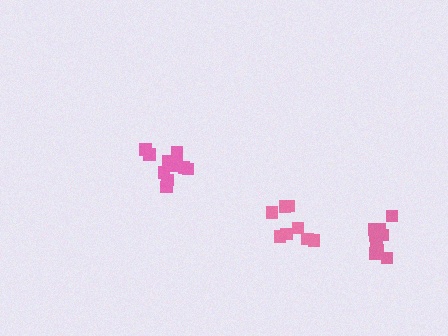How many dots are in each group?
Group 1: 8 dots, Group 2: 11 dots, Group 3: 9 dots (28 total).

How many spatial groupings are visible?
There are 3 spatial groupings.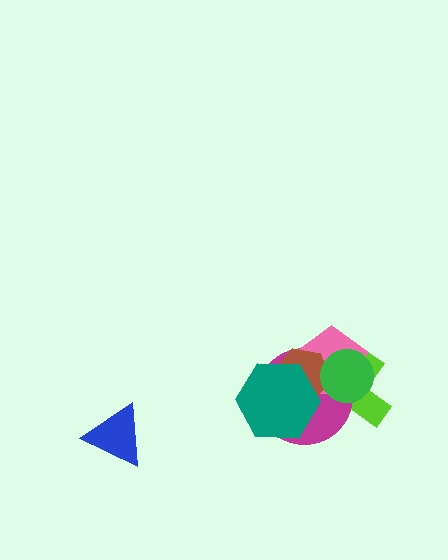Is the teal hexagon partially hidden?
No, no other shape covers it.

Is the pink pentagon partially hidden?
Yes, it is partially covered by another shape.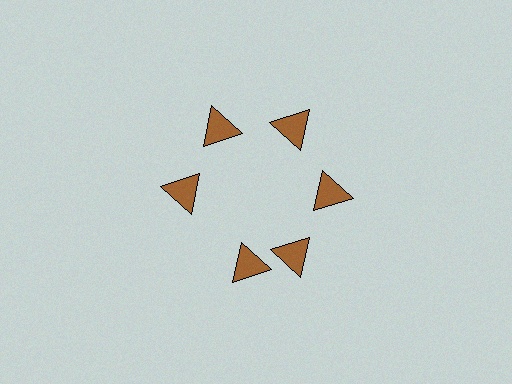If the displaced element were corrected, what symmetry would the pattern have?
It would have 6-fold rotational symmetry — the pattern would map onto itself every 60 degrees.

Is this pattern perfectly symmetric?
No. The 6 brown triangles are arranged in a ring, but one element near the 7 o'clock position is rotated out of alignment along the ring, breaking the 6-fold rotational symmetry.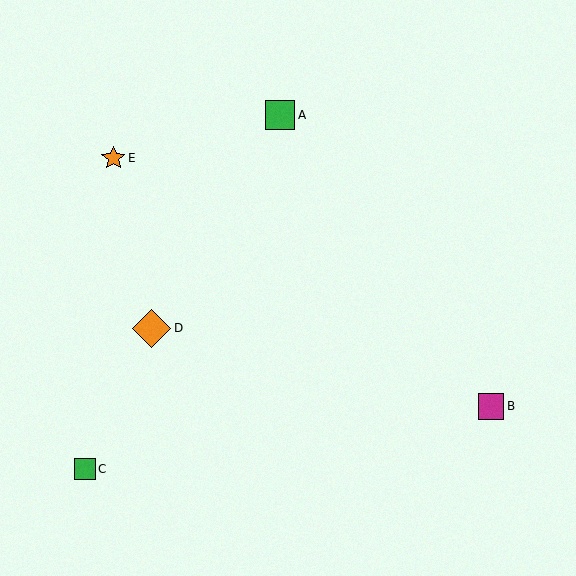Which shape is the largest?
The orange diamond (labeled D) is the largest.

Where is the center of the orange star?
The center of the orange star is at (113, 158).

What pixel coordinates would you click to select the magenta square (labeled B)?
Click at (491, 406) to select the magenta square B.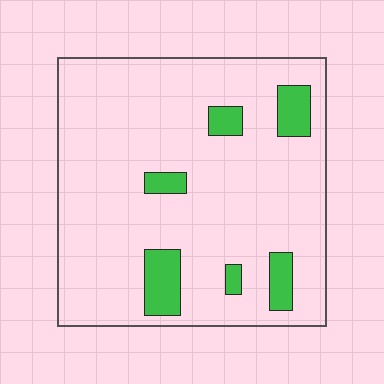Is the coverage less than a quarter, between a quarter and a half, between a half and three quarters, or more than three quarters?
Less than a quarter.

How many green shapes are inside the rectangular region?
6.